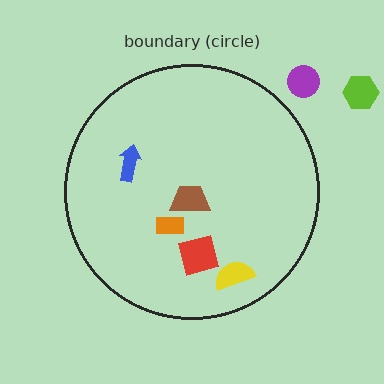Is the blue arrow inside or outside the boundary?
Inside.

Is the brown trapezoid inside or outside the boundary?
Inside.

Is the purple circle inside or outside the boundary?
Outside.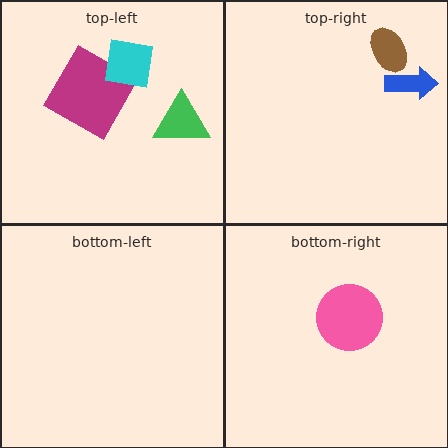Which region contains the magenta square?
The top-left region.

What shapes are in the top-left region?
The magenta square, the green triangle, the cyan square.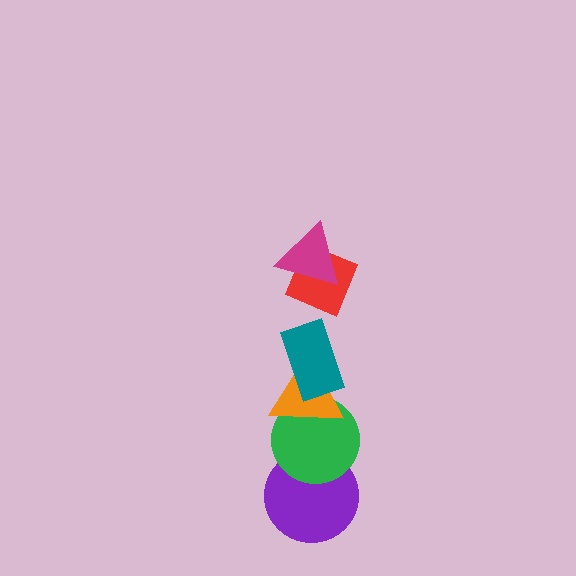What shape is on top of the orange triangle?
The teal rectangle is on top of the orange triangle.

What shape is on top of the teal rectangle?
The red diamond is on top of the teal rectangle.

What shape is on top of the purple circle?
The green circle is on top of the purple circle.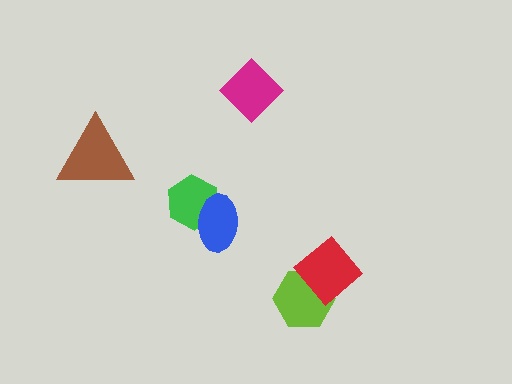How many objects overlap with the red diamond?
1 object overlaps with the red diamond.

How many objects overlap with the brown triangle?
0 objects overlap with the brown triangle.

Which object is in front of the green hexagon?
The blue ellipse is in front of the green hexagon.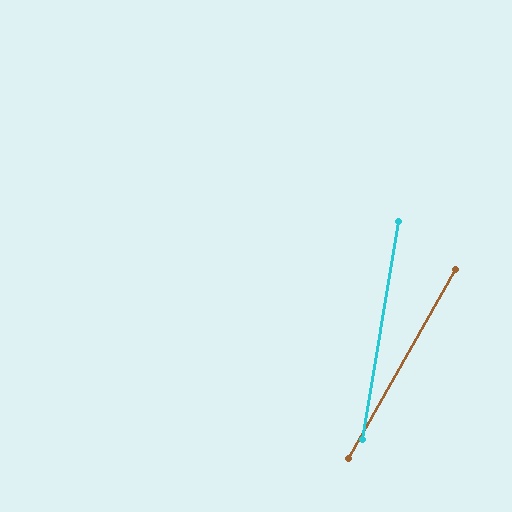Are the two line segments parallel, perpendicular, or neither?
Neither parallel nor perpendicular — they differ by about 20°.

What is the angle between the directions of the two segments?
Approximately 20 degrees.